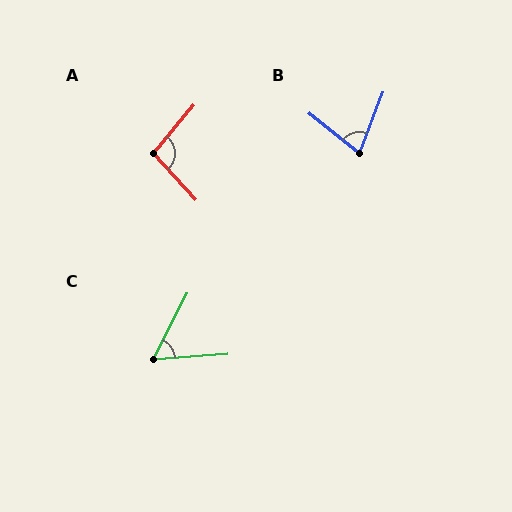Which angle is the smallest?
C, at approximately 59 degrees.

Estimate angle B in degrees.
Approximately 72 degrees.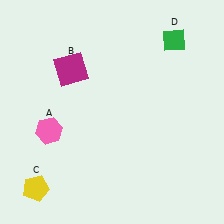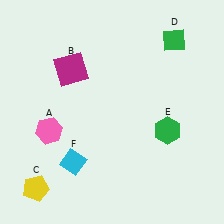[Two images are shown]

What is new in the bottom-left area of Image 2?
A cyan diamond (F) was added in the bottom-left area of Image 2.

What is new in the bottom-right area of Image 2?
A green hexagon (E) was added in the bottom-right area of Image 2.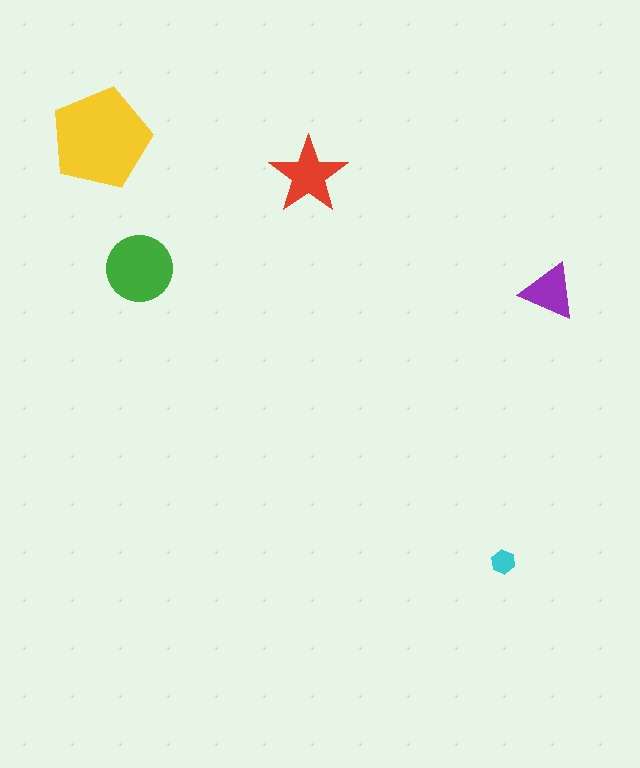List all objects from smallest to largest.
The cyan hexagon, the purple triangle, the red star, the green circle, the yellow pentagon.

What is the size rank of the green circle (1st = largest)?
2nd.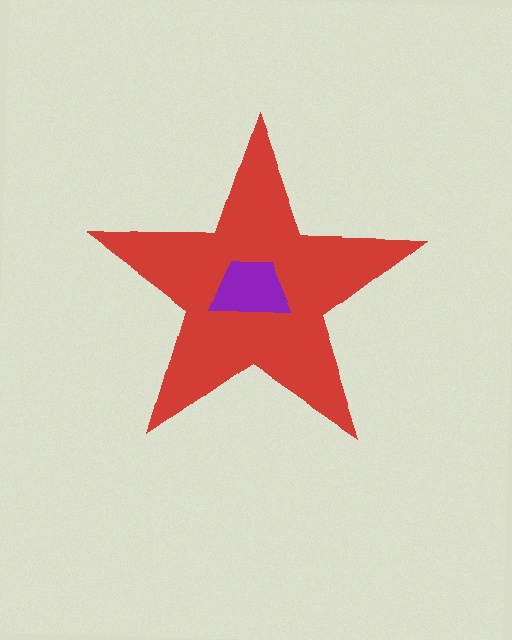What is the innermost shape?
The purple trapezoid.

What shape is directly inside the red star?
The purple trapezoid.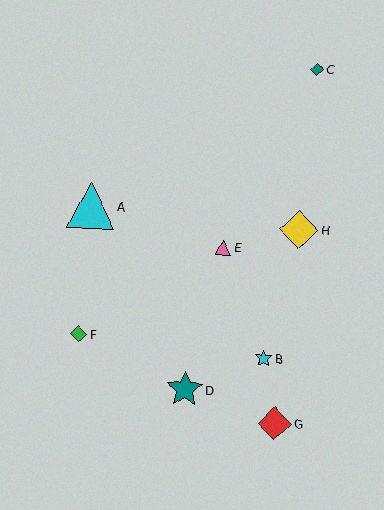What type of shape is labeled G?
Shape G is a red diamond.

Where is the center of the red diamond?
The center of the red diamond is at (274, 423).